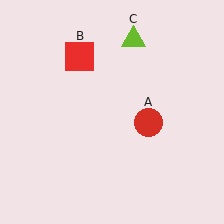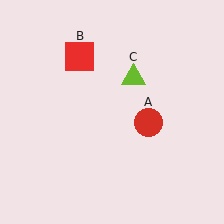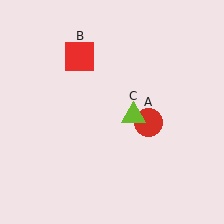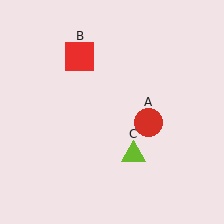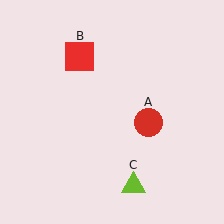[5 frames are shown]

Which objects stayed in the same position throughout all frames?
Red circle (object A) and red square (object B) remained stationary.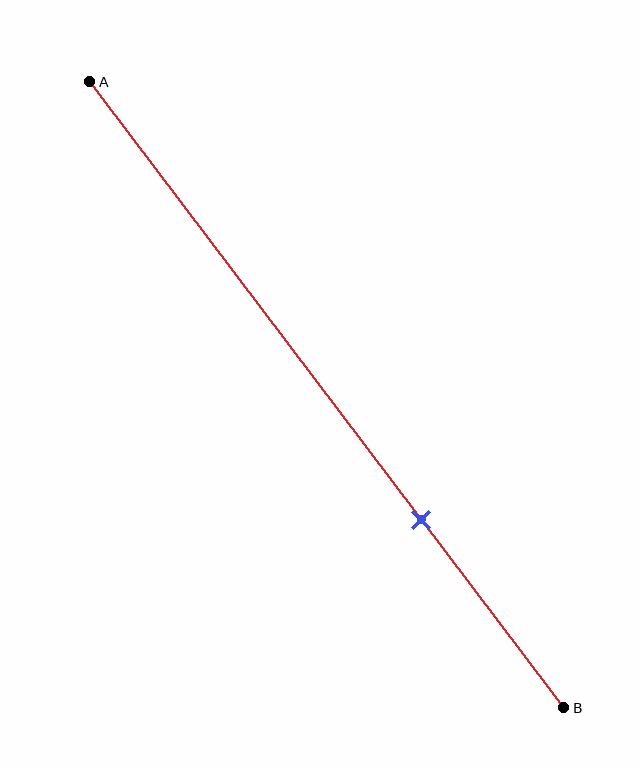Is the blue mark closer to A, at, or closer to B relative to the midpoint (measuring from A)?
The blue mark is closer to point B than the midpoint of segment AB.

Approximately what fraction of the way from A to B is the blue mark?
The blue mark is approximately 70% of the way from A to B.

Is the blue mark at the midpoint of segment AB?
No, the mark is at about 70% from A, not at the 50% midpoint.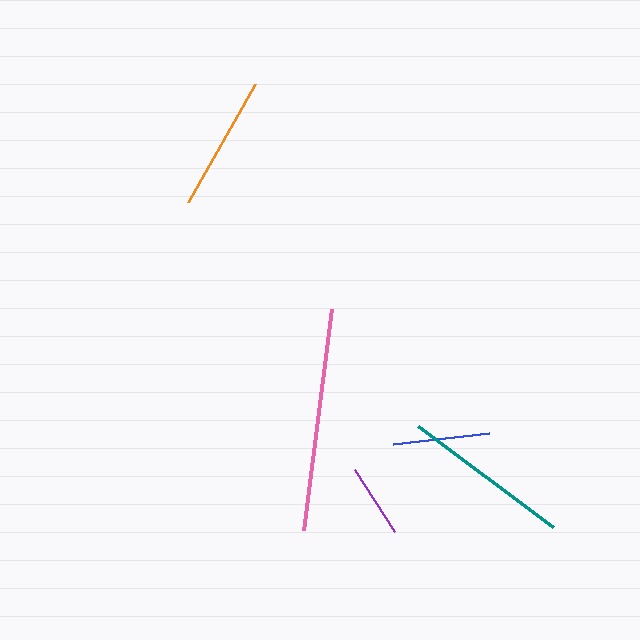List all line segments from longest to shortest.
From longest to shortest: pink, teal, orange, blue, purple.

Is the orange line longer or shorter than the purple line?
The orange line is longer than the purple line.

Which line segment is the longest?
The pink line is the longest at approximately 223 pixels.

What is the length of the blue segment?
The blue segment is approximately 96 pixels long.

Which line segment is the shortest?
The purple line is the shortest at approximately 74 pixels.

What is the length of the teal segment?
The teal segment is approximately 169 pixels long.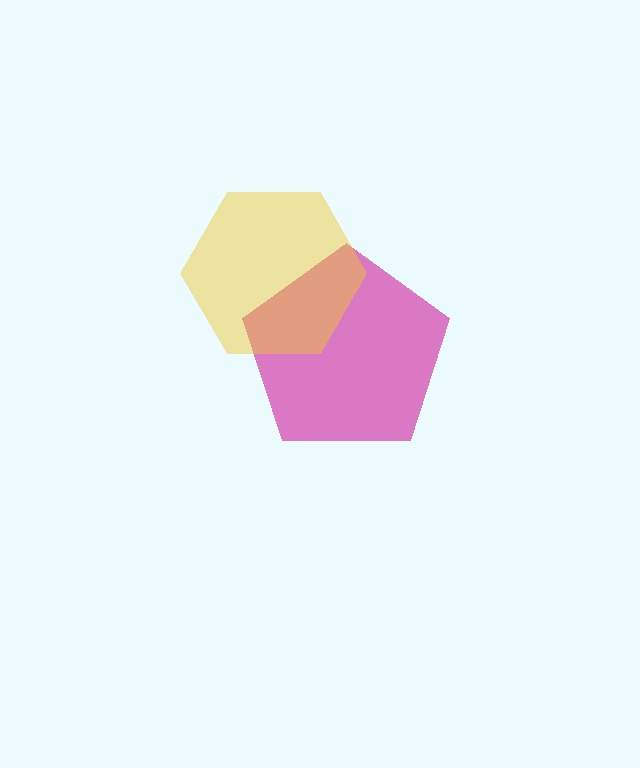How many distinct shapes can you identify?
There are 2 distinct shapes: a magenta pentagon, a yellow hexagon.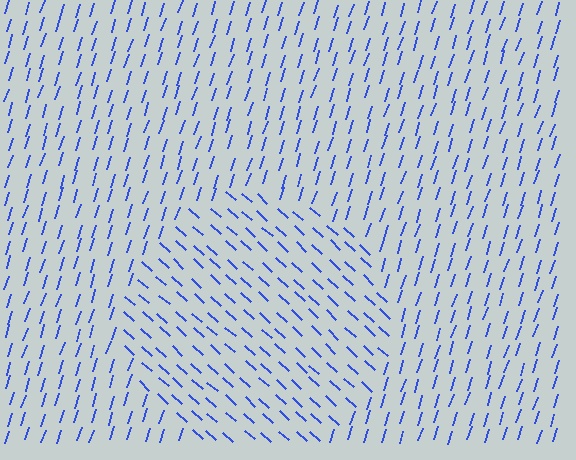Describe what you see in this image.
The image is filled with small blue line segments. A circle region in the image has lines oriented differently from the surrounding lines, creating a visible texture boundary.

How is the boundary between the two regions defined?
The boundary is defined purely by a change in line orientation (approximately 65 degrees difference). All lines are the same color and thickness.